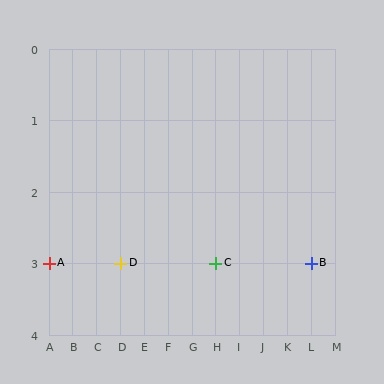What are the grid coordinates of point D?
Point D is at grid coordinates (D, 3).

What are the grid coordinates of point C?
Point C is at grid coordinates (H, 3).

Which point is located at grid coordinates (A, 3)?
Point A is at (A, 3).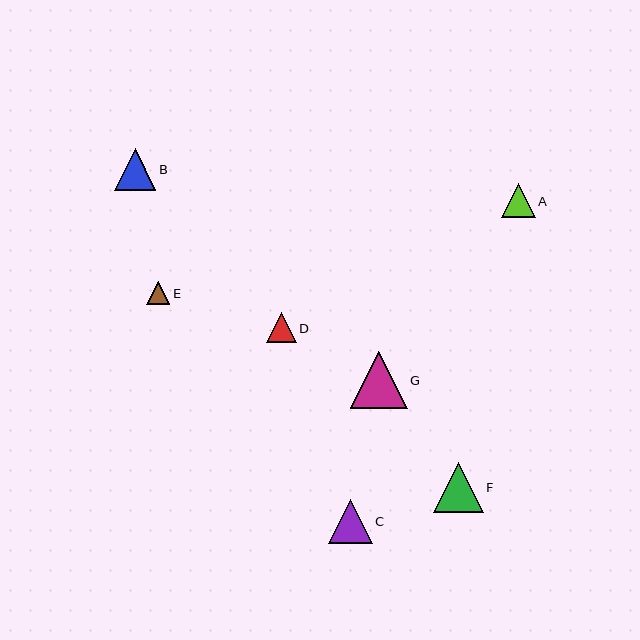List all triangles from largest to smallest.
From largest to smallest: G, F, C, B, A, D, E.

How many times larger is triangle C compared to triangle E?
Triangle C is approximately 1.9 times the size of triangle E.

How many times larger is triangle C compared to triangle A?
Triangle C is approximately 1.3 times the size of triangle A.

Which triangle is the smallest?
Triangle E is the smallest with a size of approximately 23 pixels.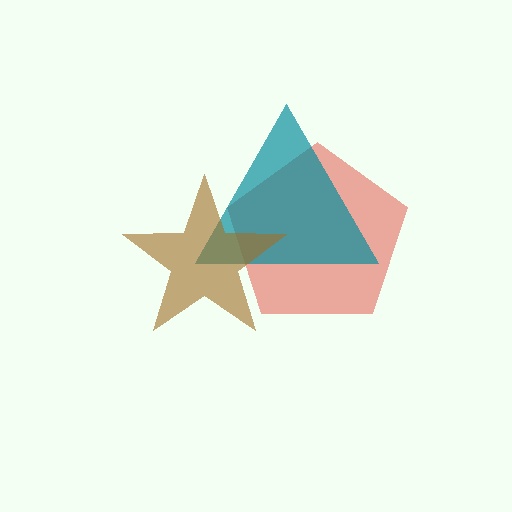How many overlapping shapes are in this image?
There are 3 overlapping shapes in the image.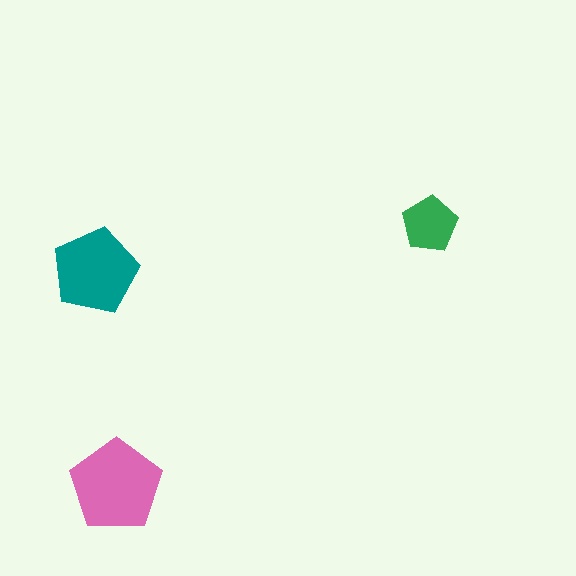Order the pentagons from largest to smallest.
the pink one, the teal one, the green one.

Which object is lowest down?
The pink pentagon is bottommost.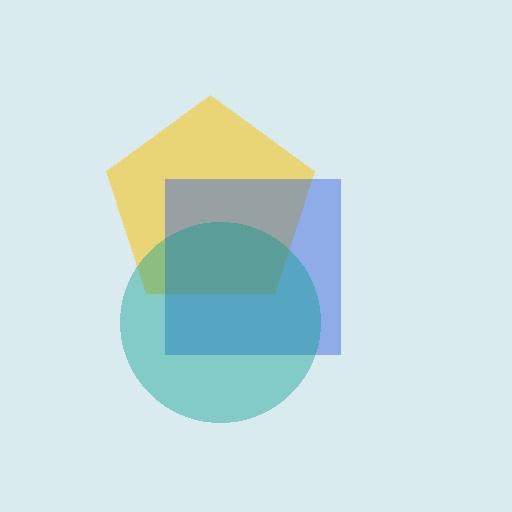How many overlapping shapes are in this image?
There are 3 overlapping shapes in the image.